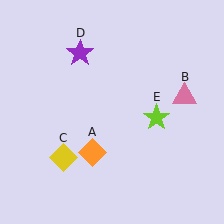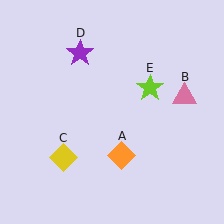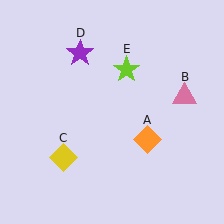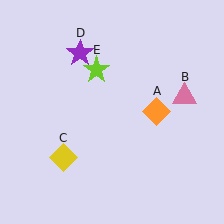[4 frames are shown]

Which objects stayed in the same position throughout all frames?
Pink triangle (object B) and yellow diamond (object C) and purple star (object D) remained stationary.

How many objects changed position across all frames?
2 objects changed position: orange diamond (object A), lime star (object E).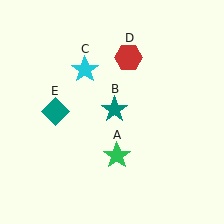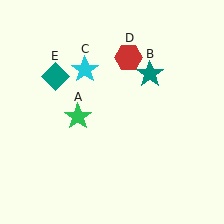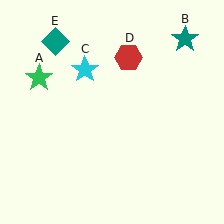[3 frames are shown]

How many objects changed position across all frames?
3 objects changed position: green star (object A), teal star (object B), teal diamond (object E).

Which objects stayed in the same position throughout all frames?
Cyan star (object C) and red hexagon (object D) remained stationary.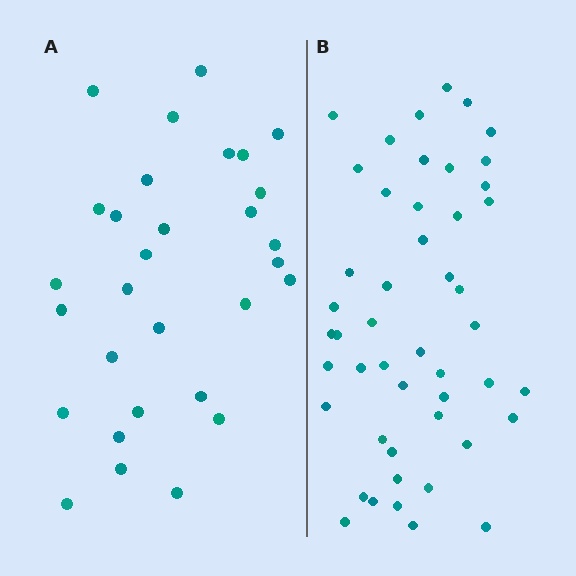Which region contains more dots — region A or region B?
Region B (the right region) has more dots.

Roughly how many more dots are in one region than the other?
Region B has approximately 20 more dots than region A.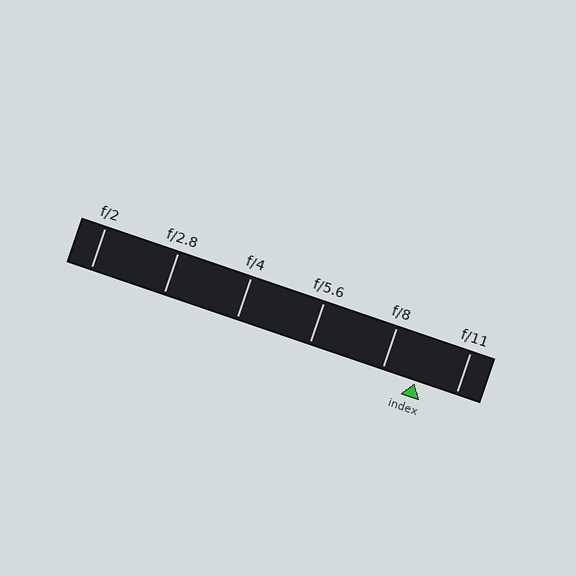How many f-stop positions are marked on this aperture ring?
There are 6 f-stop positions marked.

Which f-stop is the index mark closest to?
The index mark is closest to f/8.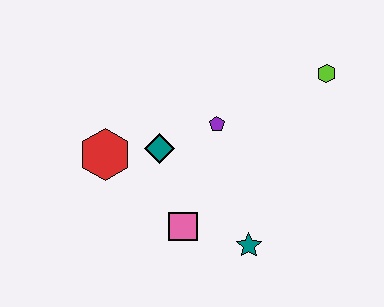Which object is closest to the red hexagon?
The teal diamond is closest to the red hexagon.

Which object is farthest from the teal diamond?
The lime hexagon is farthest from the teal diamond.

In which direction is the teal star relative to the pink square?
The teal star is to the right of the pink square.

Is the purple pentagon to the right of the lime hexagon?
No